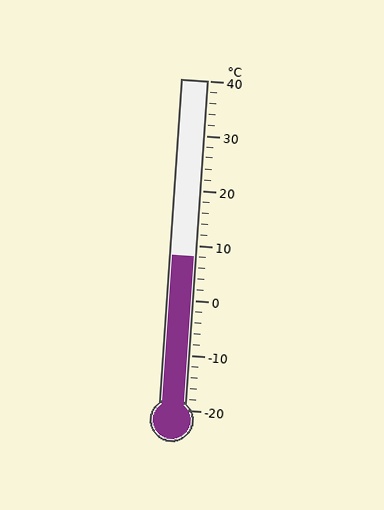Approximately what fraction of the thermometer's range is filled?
The thermometer is filled to approximately 45% of its range.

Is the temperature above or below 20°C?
The temperature is below 20°C.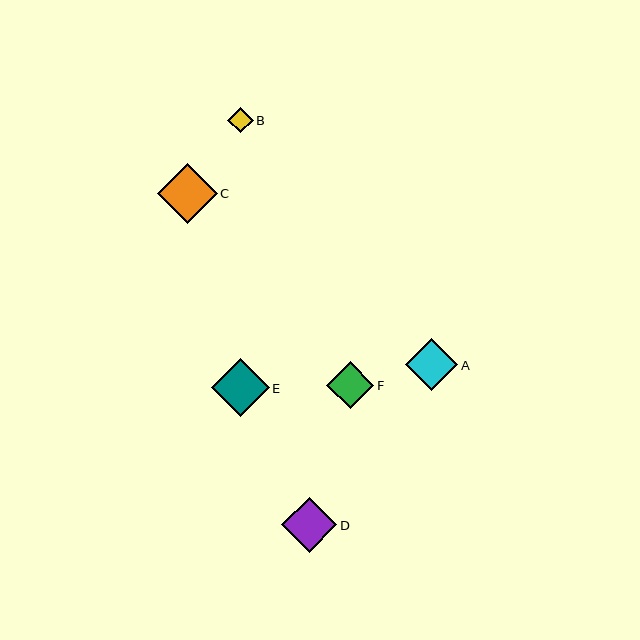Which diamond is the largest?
Diamond C is the largest with a size of approximately 59 pixels.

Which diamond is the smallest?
Diamond B is the smallest with a size of approximately 25 pixels.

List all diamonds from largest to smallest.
From largest to smallest: C, E, D, A, F, B.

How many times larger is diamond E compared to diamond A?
Diamond E is approximately 1.1 times the size of diamond A.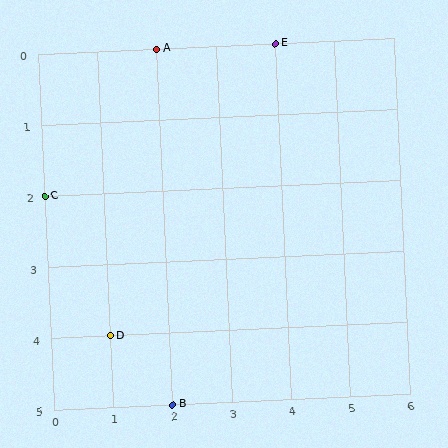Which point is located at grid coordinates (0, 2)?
Point C is at (0, 2).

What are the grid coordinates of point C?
Point C is at grid coordinates (0, 2).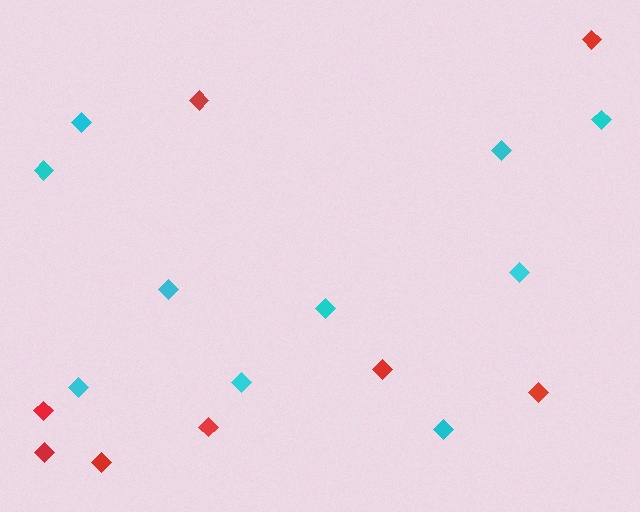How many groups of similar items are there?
There are 2 groups: one group of red diamonds (8) and one group of cyan diamonds (10).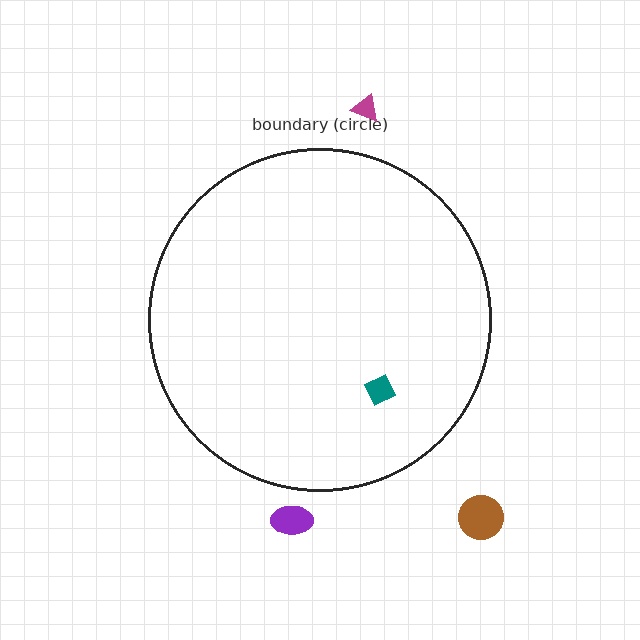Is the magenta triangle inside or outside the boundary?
Outside.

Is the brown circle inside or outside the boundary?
Outside.